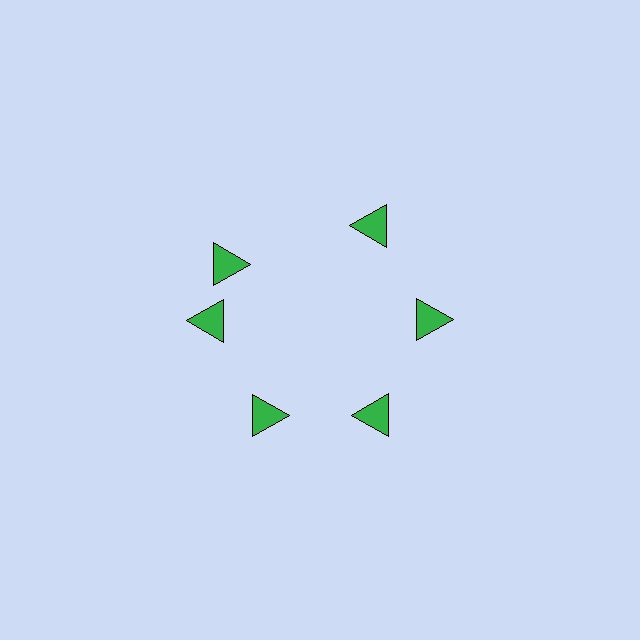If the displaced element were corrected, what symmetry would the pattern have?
It would have 6-fold rotational symmetry — the pattern would map onto itself every 60 degrees.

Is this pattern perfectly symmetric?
No. The 6 green triangles are arranged in a ring, but one element near the 11 o'clock position is rotated out of alignment along the ring, breaking the 6-fold rotational symmetry.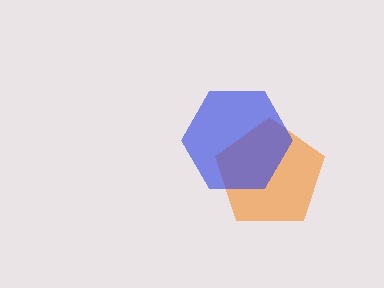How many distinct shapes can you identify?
There are 2 distinct shapes: an orange pentagon, a blue hexagon.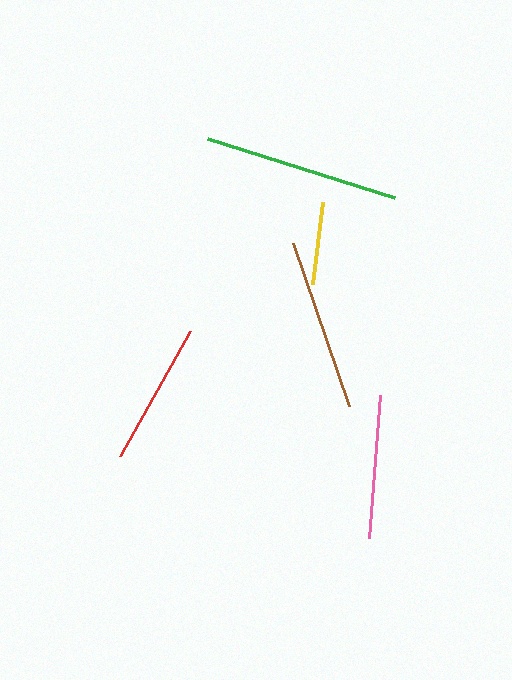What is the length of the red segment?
The red segment is approximately 143 pixels long.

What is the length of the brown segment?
The brown segment is approximately 173 pixels long.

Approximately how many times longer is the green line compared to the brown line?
The green line is approximately 1.1 times the length of the brown line.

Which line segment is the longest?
The green line is the longest at approximately 195 pixels.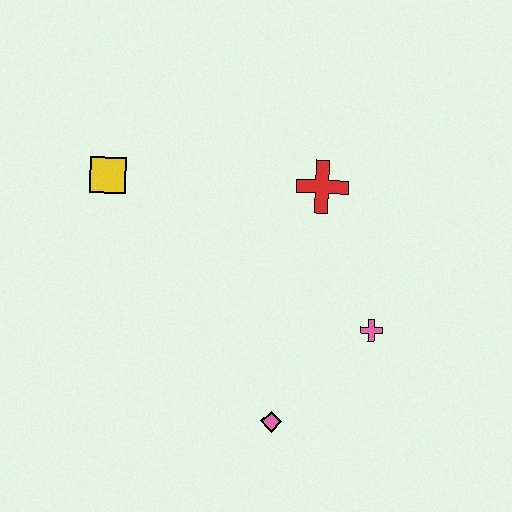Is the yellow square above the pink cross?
Yes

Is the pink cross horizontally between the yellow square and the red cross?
No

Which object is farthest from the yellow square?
The pink cross is farthest from the yellow square.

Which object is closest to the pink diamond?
The pink cross is closest to the pink diamond.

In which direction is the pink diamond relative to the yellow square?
The pink diamond is below the yellow square.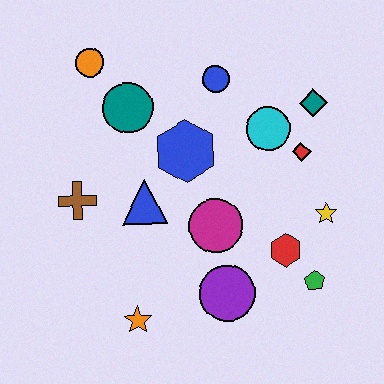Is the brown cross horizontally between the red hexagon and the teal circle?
No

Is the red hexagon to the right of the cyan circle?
Yes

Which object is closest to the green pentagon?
The red hexagon is closest to the green pentagon.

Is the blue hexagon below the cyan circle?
Yes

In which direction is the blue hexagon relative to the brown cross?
The blue hexagon is to the right of the brown cross.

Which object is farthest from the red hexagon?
The orange circle is farthest from the red hexagon.